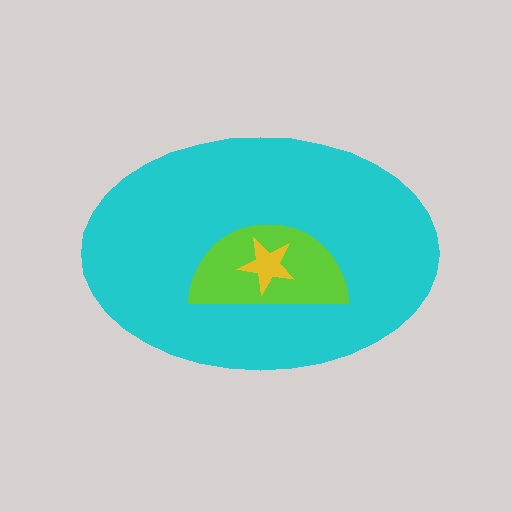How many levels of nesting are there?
3.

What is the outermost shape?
The cyan ellipse.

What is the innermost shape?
The yellow star.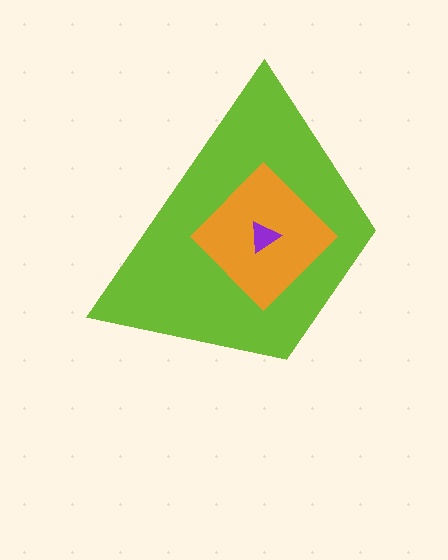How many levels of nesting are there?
3.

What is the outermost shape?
The lime trapezoid.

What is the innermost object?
The purple triangle.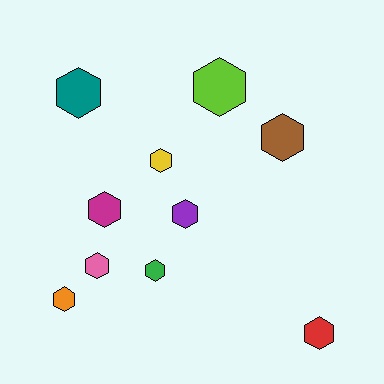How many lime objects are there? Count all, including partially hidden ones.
There is 1 lime object.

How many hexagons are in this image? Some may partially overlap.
There are 10 hexagons.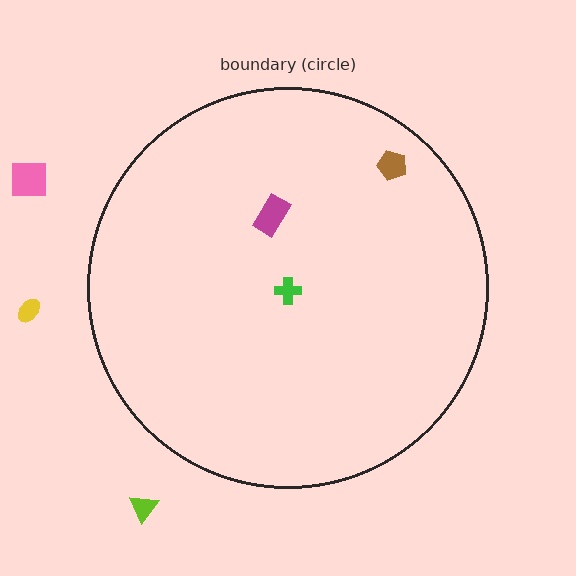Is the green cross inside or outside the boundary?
Inside.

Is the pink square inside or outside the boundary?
Outside.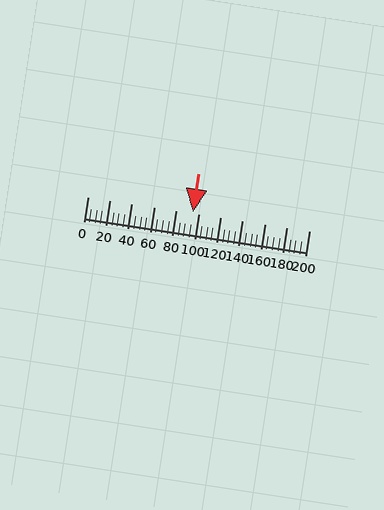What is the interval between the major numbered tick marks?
The major tick marks are spaced 20 units apart.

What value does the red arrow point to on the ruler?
The red arrow points to approximately 95.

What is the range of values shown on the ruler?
The ruler shows values from 0 to 200.